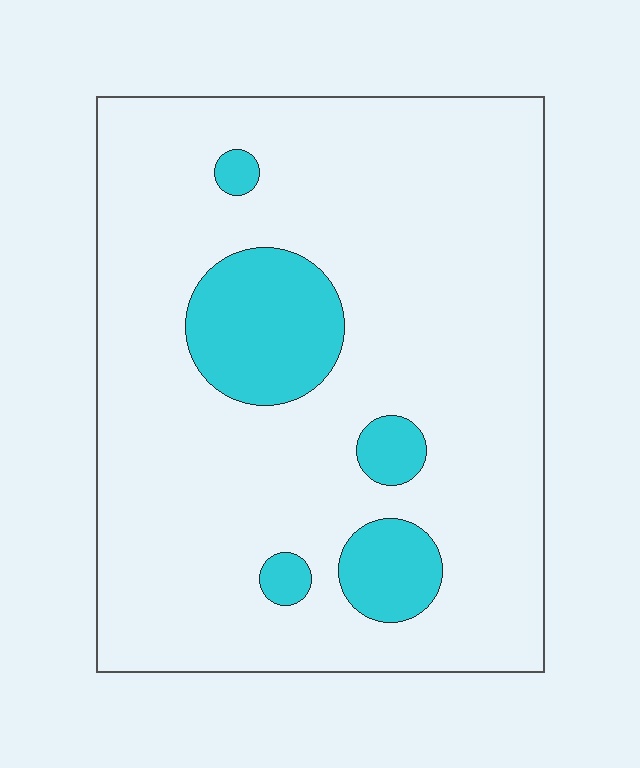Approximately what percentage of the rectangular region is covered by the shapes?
Approximately 15%.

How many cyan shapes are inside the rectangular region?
5.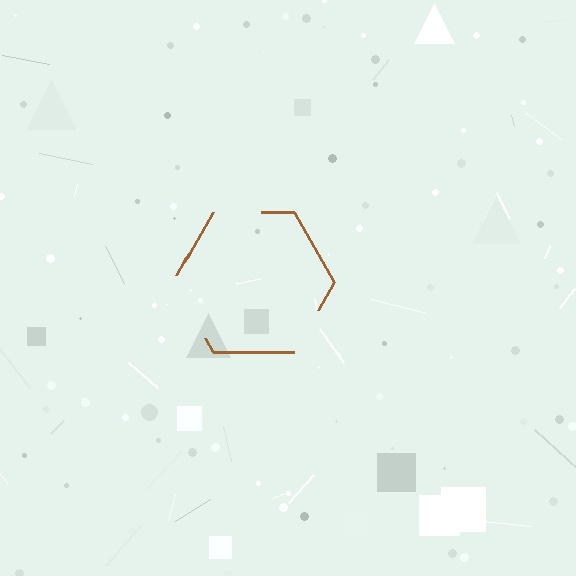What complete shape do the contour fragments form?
The contour fragments form a hexagon.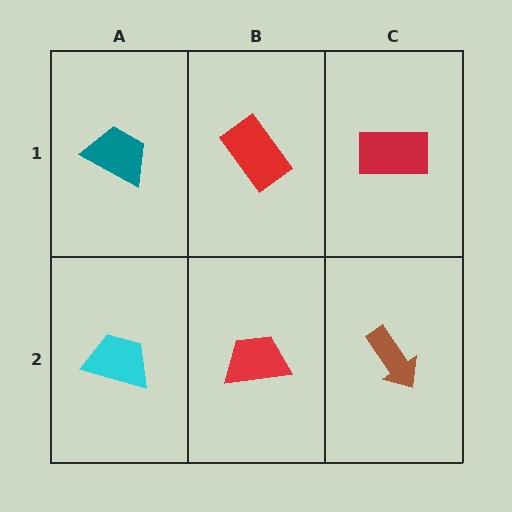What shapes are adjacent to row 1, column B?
A red trapezoid (row 2, column B), a teal trapezoid (row 1, column A), a red rectangle (row 1, column C).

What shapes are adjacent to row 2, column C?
A red rectangle (row 1, column C), a red trapezoid (row 2, column B).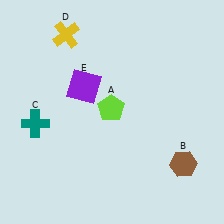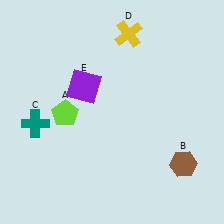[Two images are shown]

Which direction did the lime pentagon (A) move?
The lime pentagon (A) moved left.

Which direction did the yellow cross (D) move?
The yellow cross (D) moved right.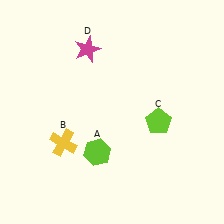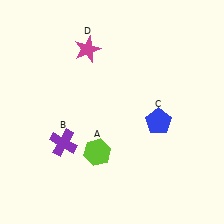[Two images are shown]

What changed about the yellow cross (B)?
In Image 1, B is yellow. In Image 2, it changed to purple.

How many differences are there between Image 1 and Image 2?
There are 2 differences between the two images.